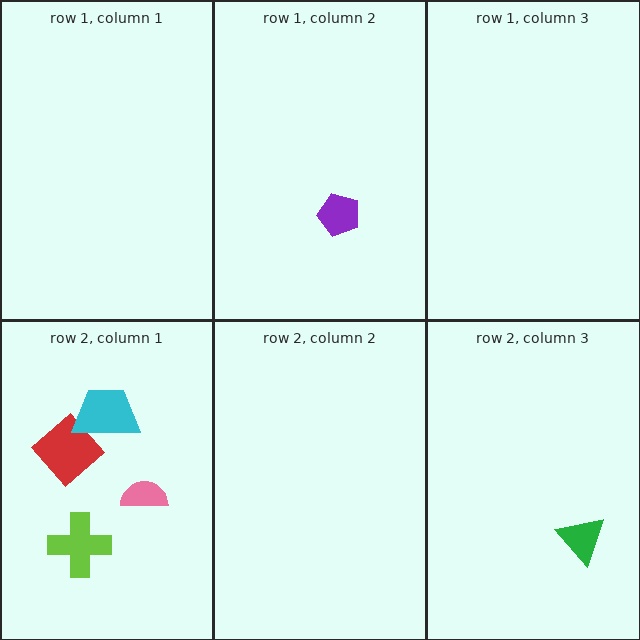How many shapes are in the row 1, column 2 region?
1.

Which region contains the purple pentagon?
The row 1, column 2 region.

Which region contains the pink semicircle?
The row 2, column 1 region.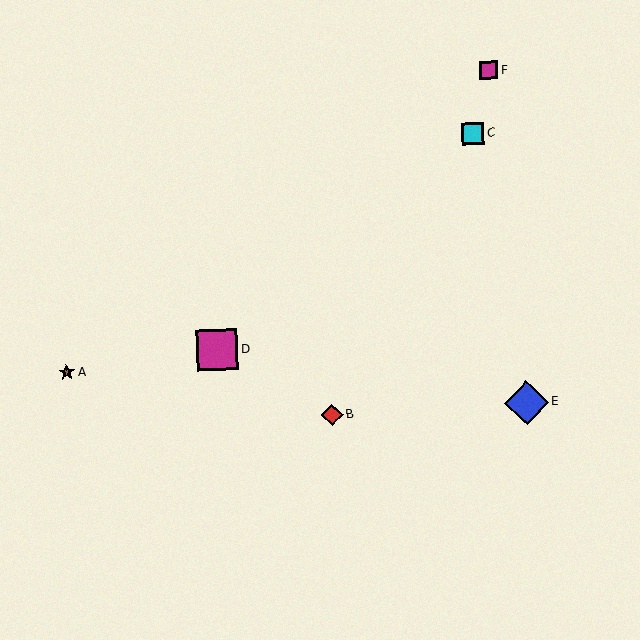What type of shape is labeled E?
Shape E is a blue diamond.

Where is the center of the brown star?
The center of the brown star is at (67, 372).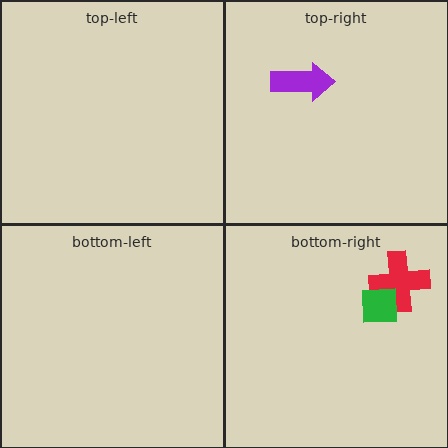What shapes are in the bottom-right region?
The red cross, the green square.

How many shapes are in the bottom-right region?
2.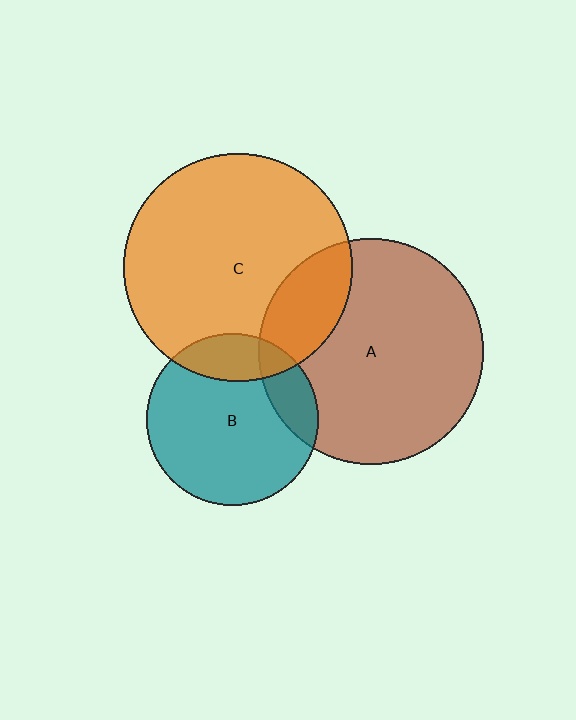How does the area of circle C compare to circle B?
Approximately 1.8 times.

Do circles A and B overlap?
Yes.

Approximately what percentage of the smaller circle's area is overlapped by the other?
Approximately 15%.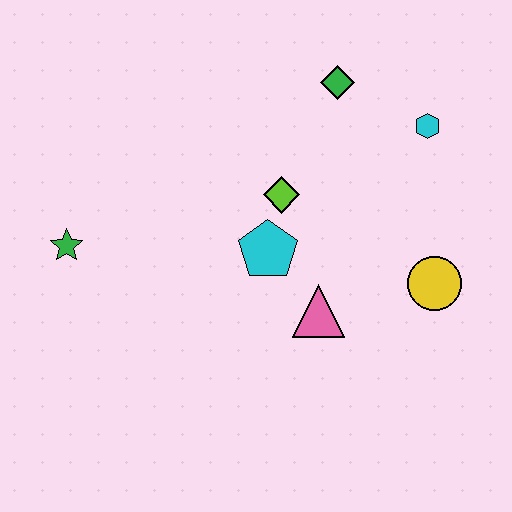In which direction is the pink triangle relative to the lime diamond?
The pink triangle is below the lime diamond.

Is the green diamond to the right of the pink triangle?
Yes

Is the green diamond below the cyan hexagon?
No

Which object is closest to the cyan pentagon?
The lime diamond is closest to the cyan pentagon.